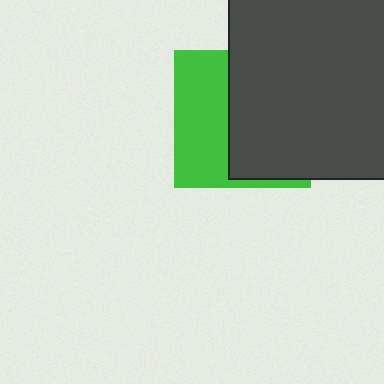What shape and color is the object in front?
The object in front is a dark gray rectangle.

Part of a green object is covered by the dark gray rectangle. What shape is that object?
It is a square.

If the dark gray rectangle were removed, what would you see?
You would see the complete green square.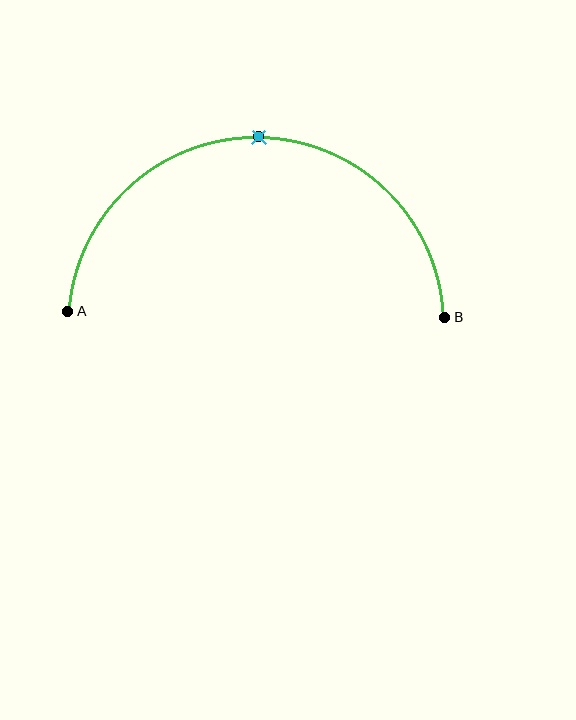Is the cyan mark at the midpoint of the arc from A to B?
Yes. The cyan mark lies on the arc at equal arc-length from both A and B — it is the arc midpoint.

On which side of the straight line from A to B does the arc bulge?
The arc bulges above the straight line connecting A and B.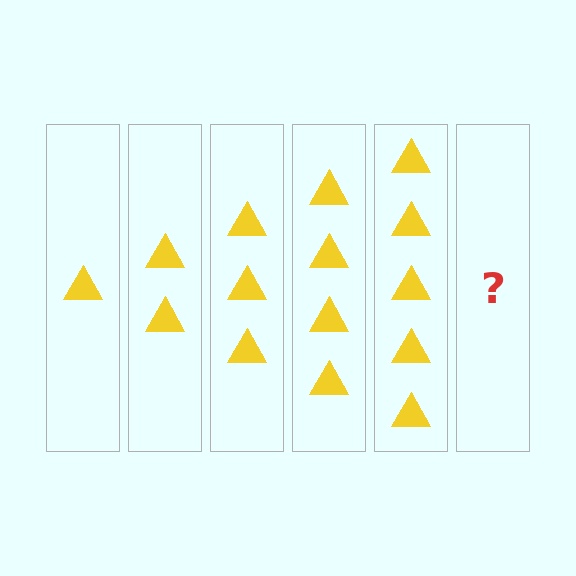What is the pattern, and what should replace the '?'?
The pattern is that each step adds one more triangle. The '?' should be 6 triangles.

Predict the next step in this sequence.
The next step is 6 triangles.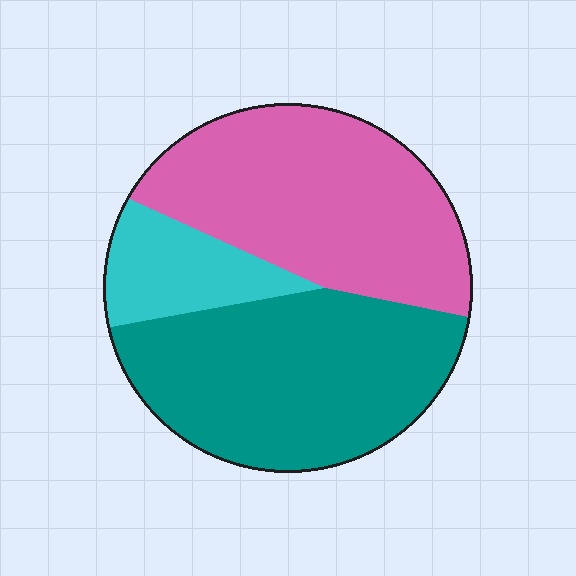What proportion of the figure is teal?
Teal covers 44% of the figure.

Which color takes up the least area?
Cyan, at roughly 15%.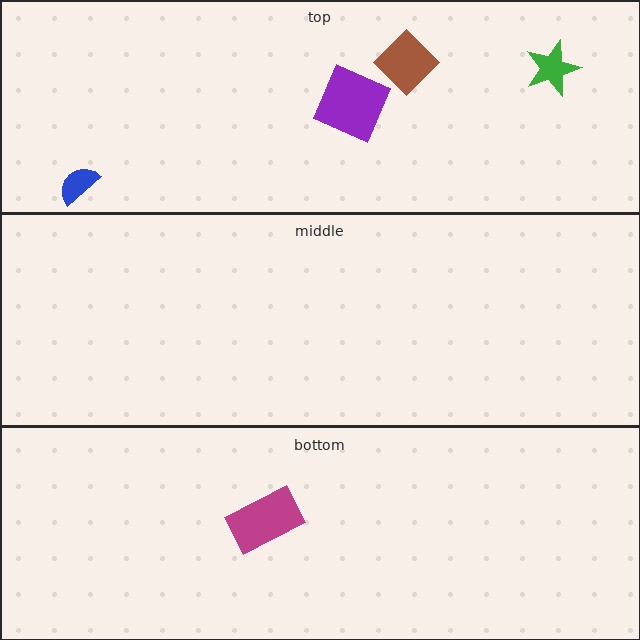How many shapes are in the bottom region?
1.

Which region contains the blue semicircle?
The top region.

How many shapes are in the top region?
4.